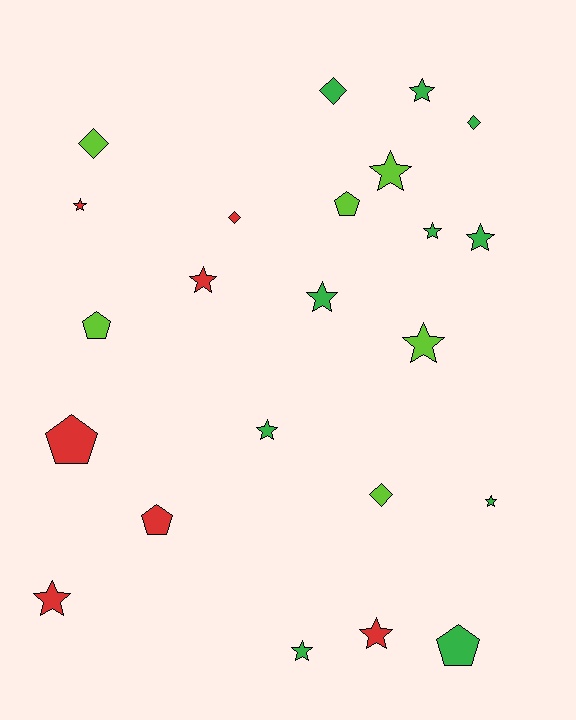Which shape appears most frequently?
Star, with 13 objects.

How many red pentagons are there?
There are 2 red pentagons.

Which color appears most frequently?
Green, with 10 objects.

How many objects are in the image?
There are 23 objects.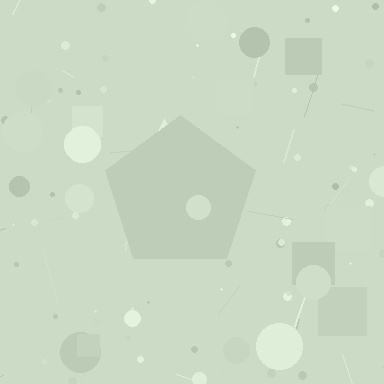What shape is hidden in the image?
A pentagon is hidden in the image.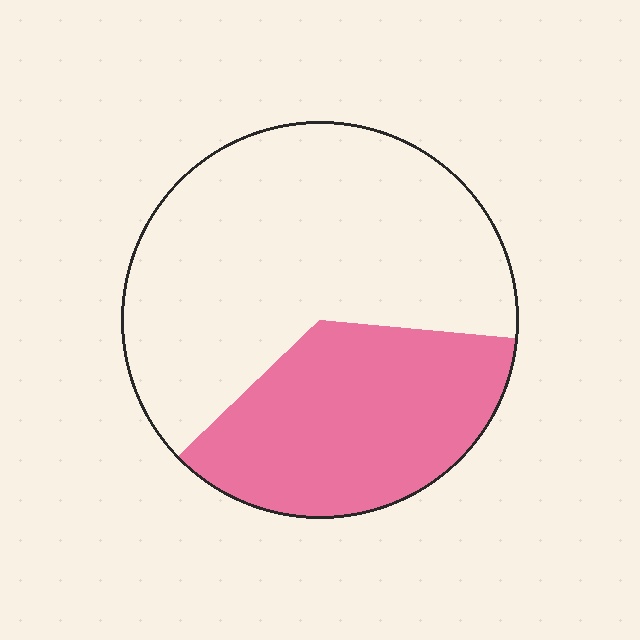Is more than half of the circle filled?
No.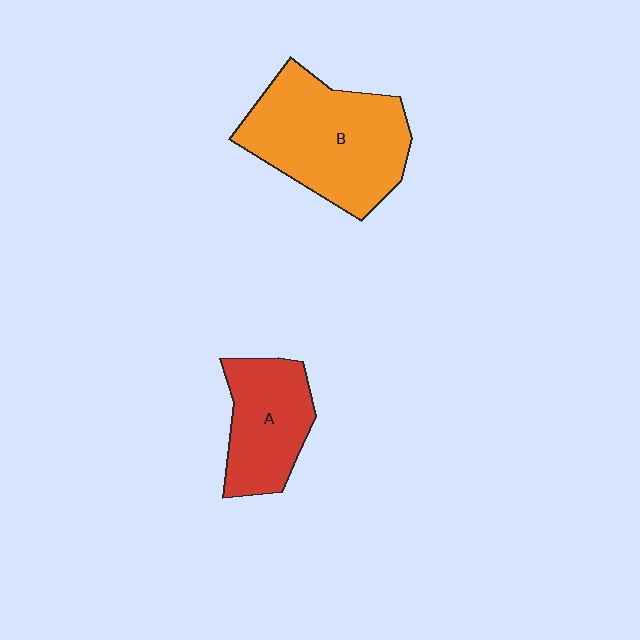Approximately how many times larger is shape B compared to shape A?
Approximately 1.6 times.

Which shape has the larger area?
Shape B (orange).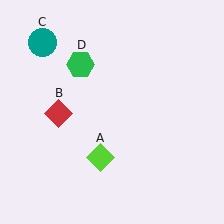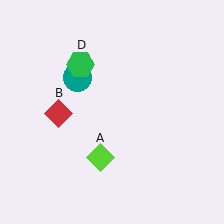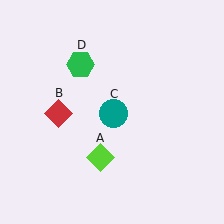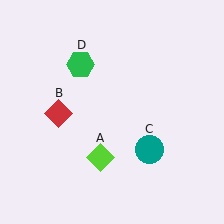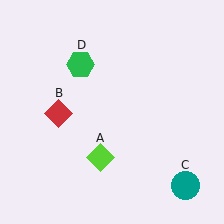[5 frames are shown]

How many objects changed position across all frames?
1 object changed position: teal circle (object C).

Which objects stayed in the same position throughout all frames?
Lime diamond (object A) and red diamond (object B) and green hexagon (object D) remained stationary.